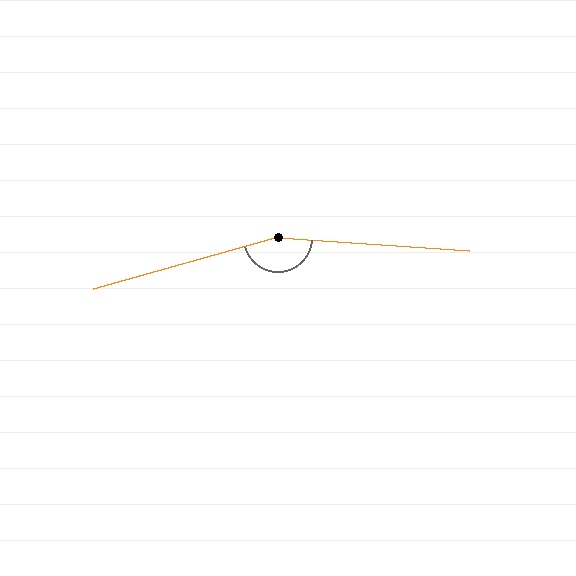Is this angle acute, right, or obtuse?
It is obtuse.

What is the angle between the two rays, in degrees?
Approximately 161 degrees.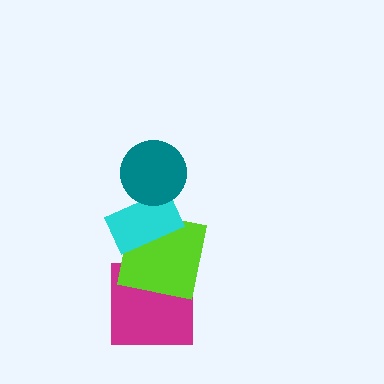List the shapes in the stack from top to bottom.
From top to bottom: the teal circle, the cyan rectangle, the lime square, the magenta square.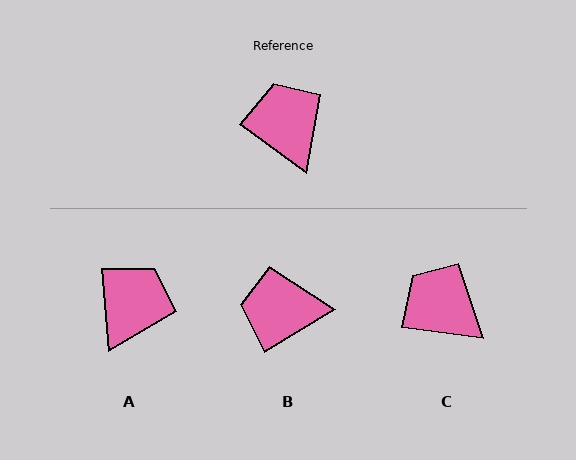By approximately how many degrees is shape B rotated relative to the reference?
Approximately 67 degrees counter-clockwise.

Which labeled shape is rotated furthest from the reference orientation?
B, about 67 degrees away.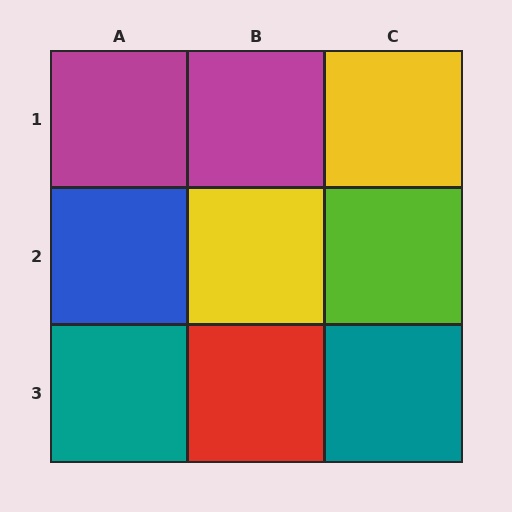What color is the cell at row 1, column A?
Magenta.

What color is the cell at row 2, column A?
Blue.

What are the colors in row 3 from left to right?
Teal, red, teal.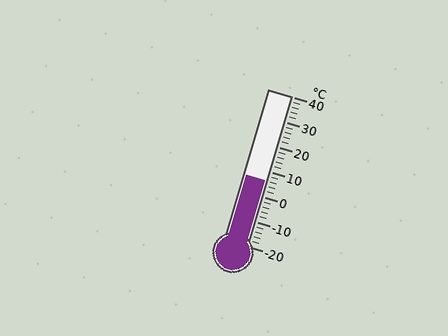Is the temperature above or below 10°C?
The temperature is below 10°C.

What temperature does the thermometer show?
The thermometer shows approximately 6°C.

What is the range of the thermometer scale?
The thermometer scale ranges from -20°C to 40°C.